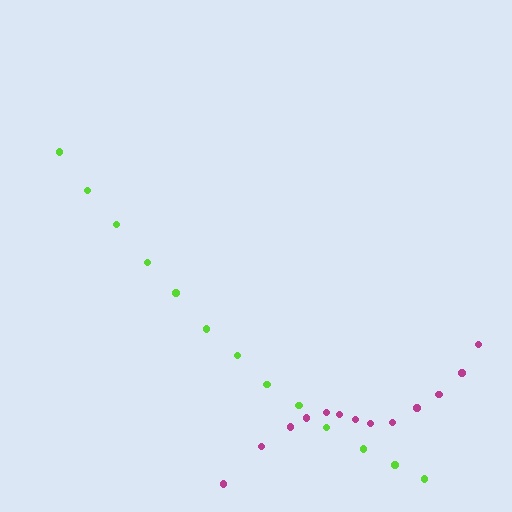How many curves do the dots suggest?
There are 2 distinct paths.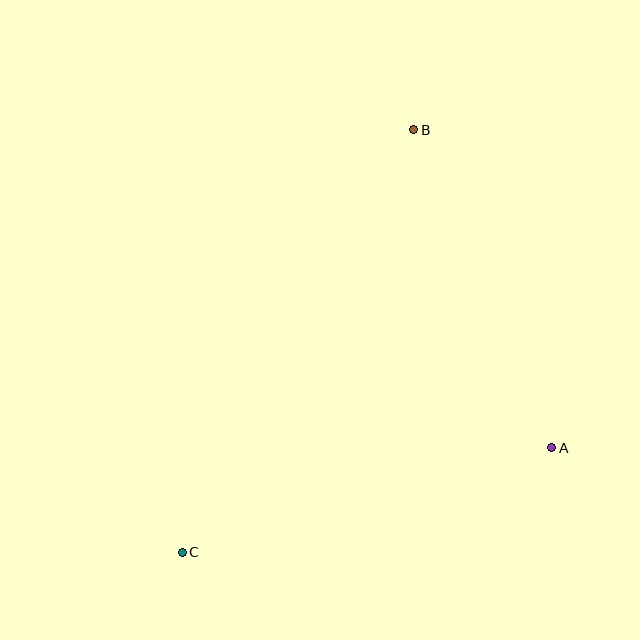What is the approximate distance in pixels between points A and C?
The distance between A and C is approximately 384 pixels.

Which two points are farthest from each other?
Points B and C are farthest from each other.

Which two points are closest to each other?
Points A and B are closest to each other.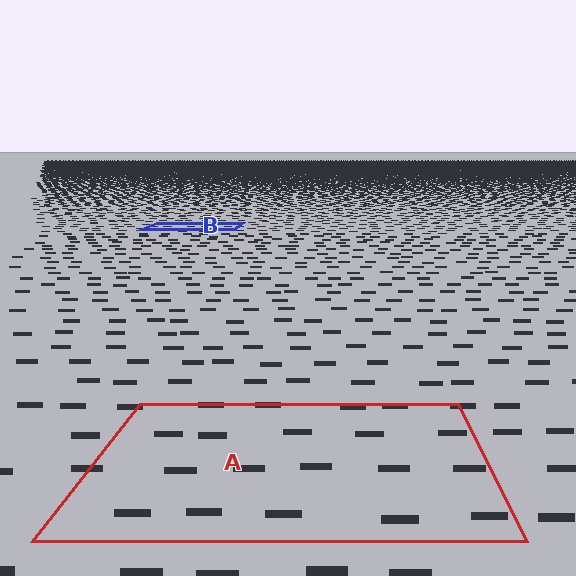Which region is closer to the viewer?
Region A is closer. The texture elements there are larger and more spread out.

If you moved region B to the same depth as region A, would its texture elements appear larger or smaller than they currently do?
They would appear larger. At a closer depth, the same texture elements are projected at a bigger on-screen size.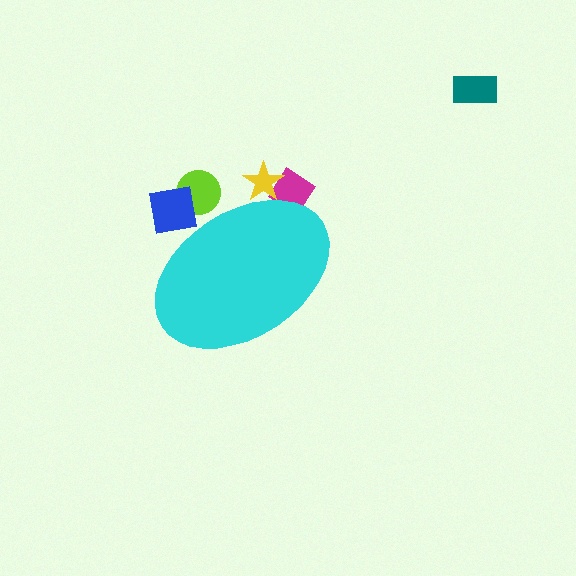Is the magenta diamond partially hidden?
Yes, the magenta diamond is partially hidden behind the cyan ellipse.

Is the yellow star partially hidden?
Yes, the yellow star is partially hidden behind the cyan ellipse.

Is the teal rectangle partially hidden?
No, the teal rectangle is fully visible.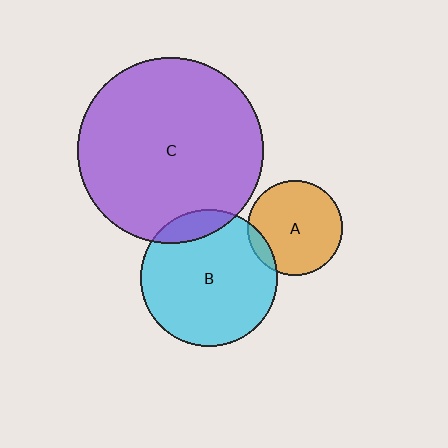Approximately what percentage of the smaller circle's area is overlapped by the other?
Approximately 10%.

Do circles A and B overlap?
Yes.